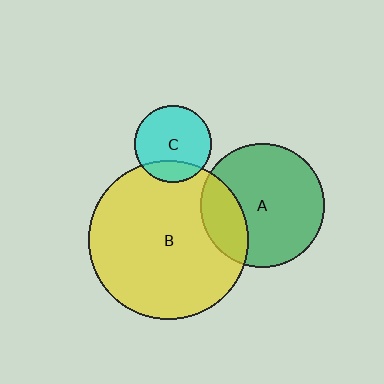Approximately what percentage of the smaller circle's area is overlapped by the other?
Approximately 25%.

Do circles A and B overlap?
Yes.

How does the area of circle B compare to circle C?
Approximately 4.3 times.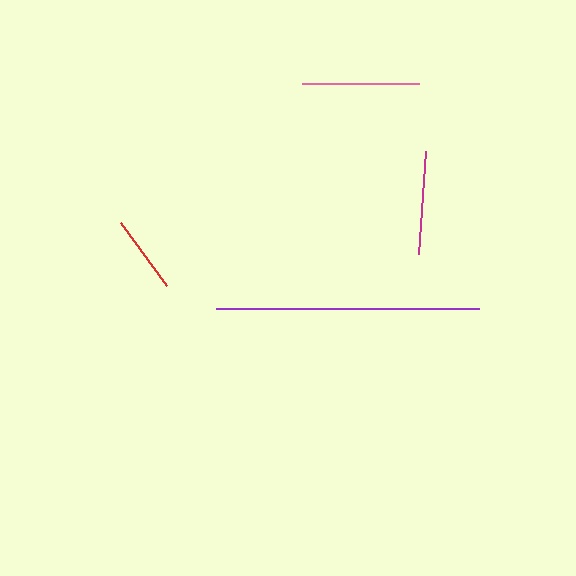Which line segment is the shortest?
The red line is the shortest at approximately 78 pixels.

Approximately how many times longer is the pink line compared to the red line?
The pink line is approximately 1.5 times the length of the red line.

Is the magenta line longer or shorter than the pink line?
The pink line is longer than the magenta line.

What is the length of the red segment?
The red segment is approximately 78 pixels long.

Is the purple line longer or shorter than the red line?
The purple line is longer than the red line.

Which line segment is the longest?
The purple line is the longest at approximately 262 pixels.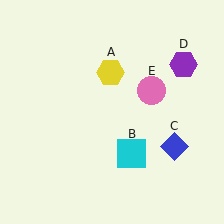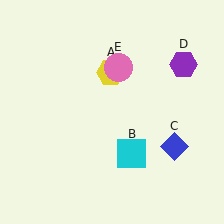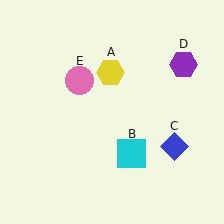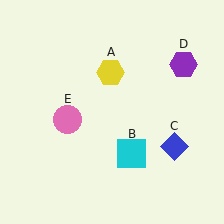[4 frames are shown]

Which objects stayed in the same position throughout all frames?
Yellow hexagon (object A) and cyan square (object B) and blue diamond (object C) and purple hexagon (object D) remained stationary.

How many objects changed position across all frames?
1 object changed position: pink circle (object E).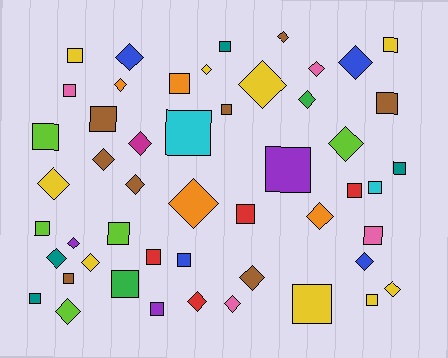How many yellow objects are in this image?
There are 9 yellow objects.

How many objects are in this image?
There are 50 objects.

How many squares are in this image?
There are 26 squares.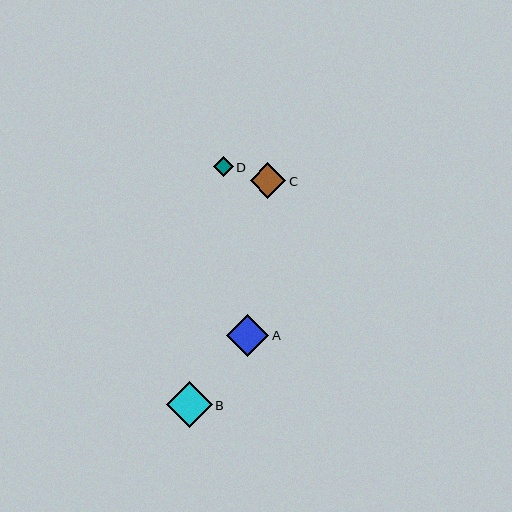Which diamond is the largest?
Diamond B is the largest with a size of approximately 46 pixels.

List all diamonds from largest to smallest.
From largest to smallest: B, A, C, D.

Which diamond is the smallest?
Diamond D is the smallest with a size of approximately 20 pixels.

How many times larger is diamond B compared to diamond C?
Diamond B is approximately 1.3 times the size of diamond C.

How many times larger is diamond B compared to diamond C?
Diamond B is approximately 1.3 times the size of diamond C.